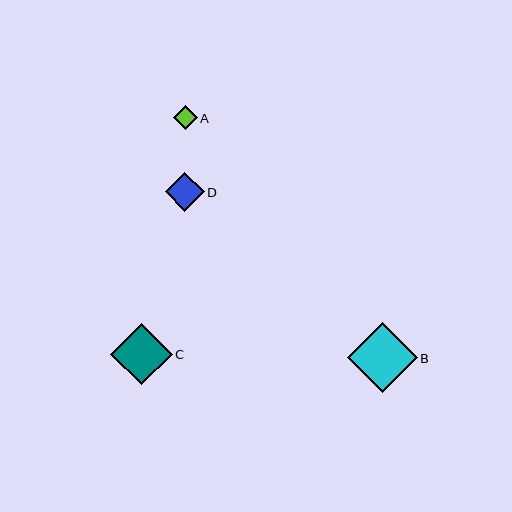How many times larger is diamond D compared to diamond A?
Diamond D is approximately 1.6 times the size of diamond A.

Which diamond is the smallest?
Diamond A is the smallest with a size of approximately 24 pixels.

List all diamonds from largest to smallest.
From largest to smallest: B, C, D, A.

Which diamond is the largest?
Diamond B is the largest with a size of approximately 70 pixels.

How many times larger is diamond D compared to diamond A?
Diamond D is approximately 1.6 times the size of diamond A.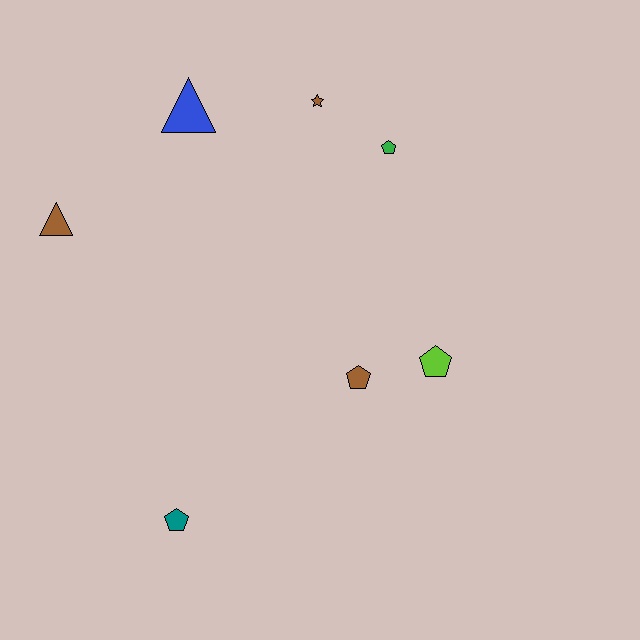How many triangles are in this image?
There are 2 triangles.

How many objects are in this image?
There are 7 objects.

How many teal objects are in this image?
There is 1 teal object.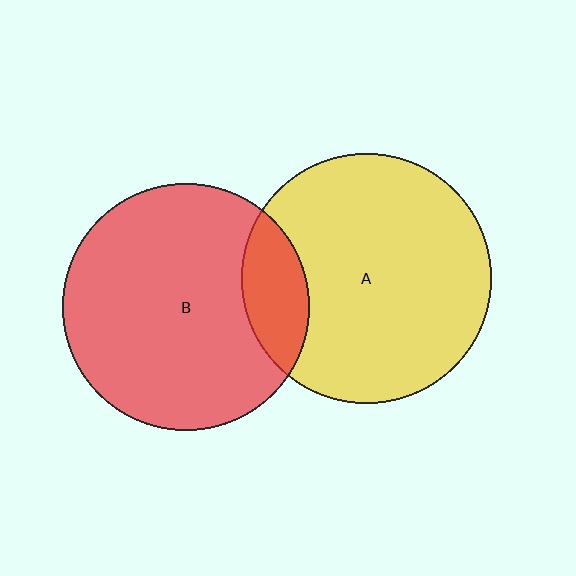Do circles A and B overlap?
Yes.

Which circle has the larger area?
Circle A (yellow).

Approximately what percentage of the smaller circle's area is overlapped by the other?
Approximately 15%.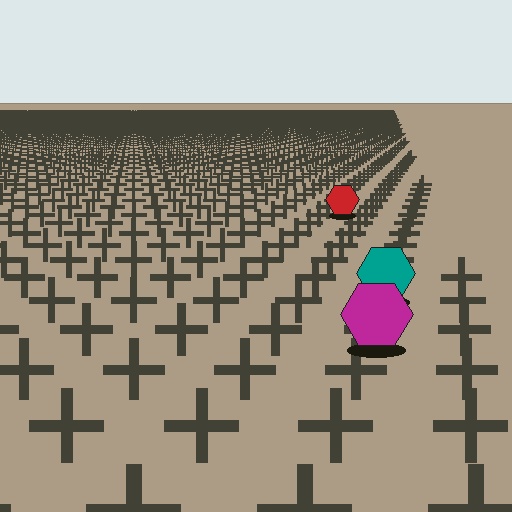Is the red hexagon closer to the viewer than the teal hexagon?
No. The teal hexagon is closer — you can tell from the texture gradient: the ground texture is coarser near it.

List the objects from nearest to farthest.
From nearest to farthest: the magenta hexagon, the teal hexagon, the red hexagon.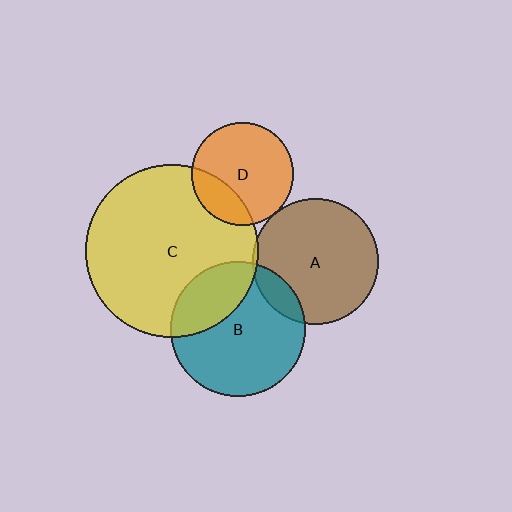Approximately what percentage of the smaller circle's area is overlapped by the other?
Approximately 30%.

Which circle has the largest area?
Circle C (yellow).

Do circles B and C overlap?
Yes.